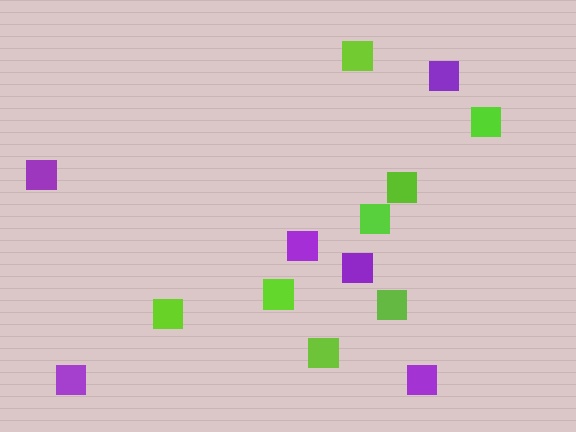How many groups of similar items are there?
There are 2 groups: one group of purple squares (6) and one group of lime squares (8).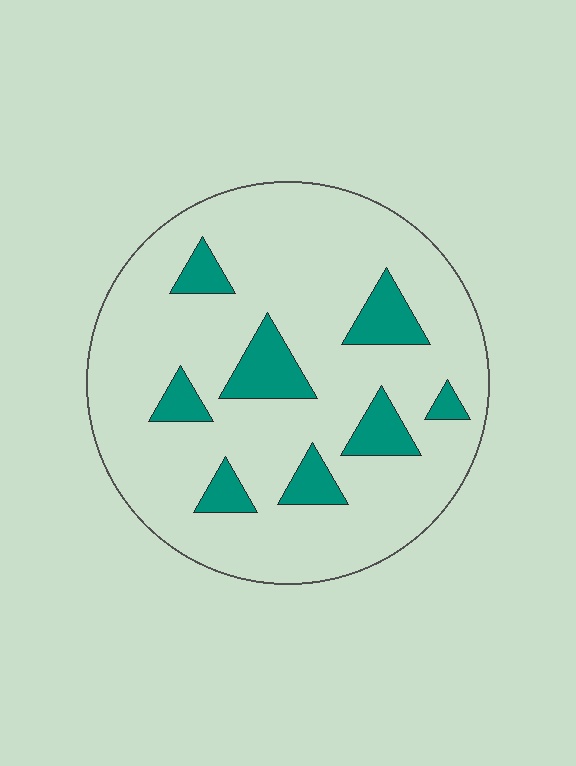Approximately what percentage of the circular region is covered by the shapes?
Approximately 15%.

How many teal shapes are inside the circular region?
8.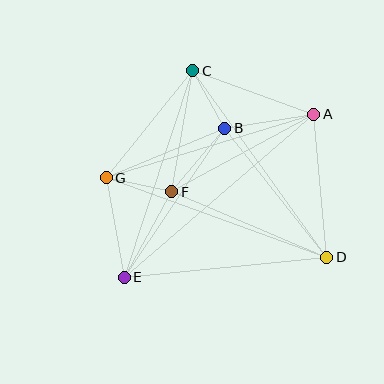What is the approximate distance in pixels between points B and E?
The distance between B and E is approximately 180 pixels.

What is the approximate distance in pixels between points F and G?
The distance between F and G is approximately 67 pixels.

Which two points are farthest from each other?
Points A and E are farthest from each other.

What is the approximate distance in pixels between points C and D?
The distance between C and D is approximately 230 pixels.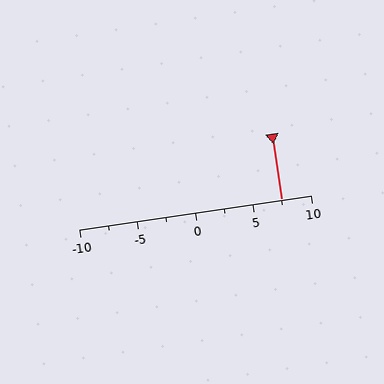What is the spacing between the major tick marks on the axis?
The major ticks are spaced 5 apart.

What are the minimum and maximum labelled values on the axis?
The axis runs from -10 to 10.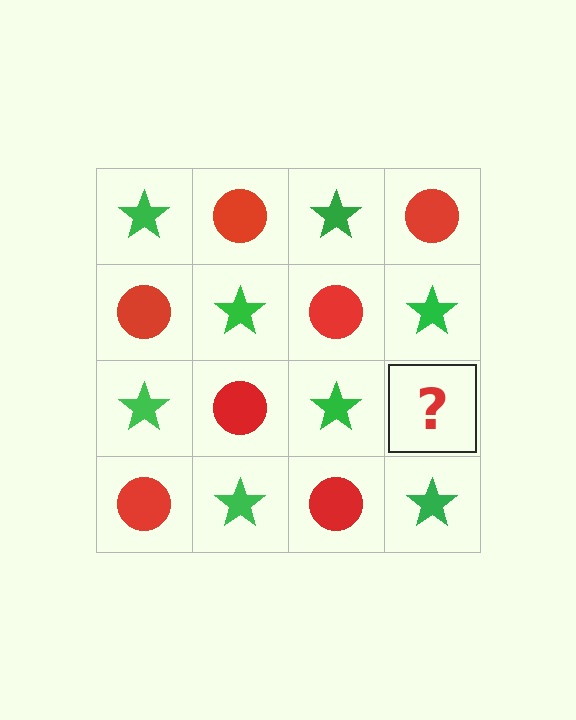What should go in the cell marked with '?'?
The missing cell should contain a red circle.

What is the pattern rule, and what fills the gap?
The rule is that it alternates green star and red circle in a checkerboard pattern. The gap should be filled with a red circle.